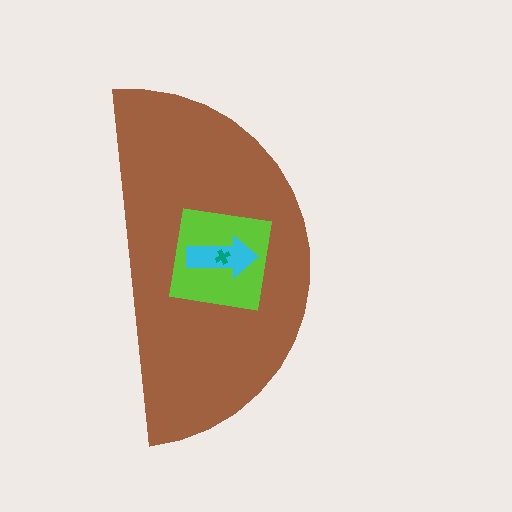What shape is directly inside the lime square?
The cyan arrow.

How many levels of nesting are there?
4.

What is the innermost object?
The teal cross.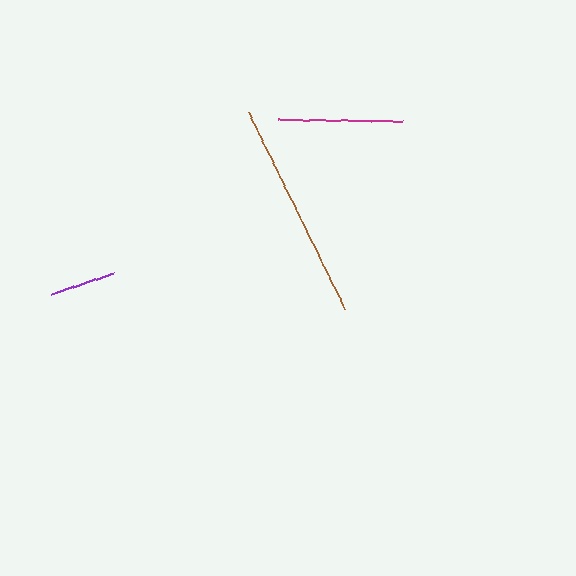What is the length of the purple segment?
The purple segment is approximately 65 pixels long.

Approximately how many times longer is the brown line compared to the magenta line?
The brown line is approximately 1.8 times the length of the magenta line.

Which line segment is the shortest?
The purple line is the shortest at approximately 65 pixels.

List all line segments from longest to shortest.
From longest to shortest: brown, magenta, purple.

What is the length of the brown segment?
The brown segment is approximately 218 pixels long.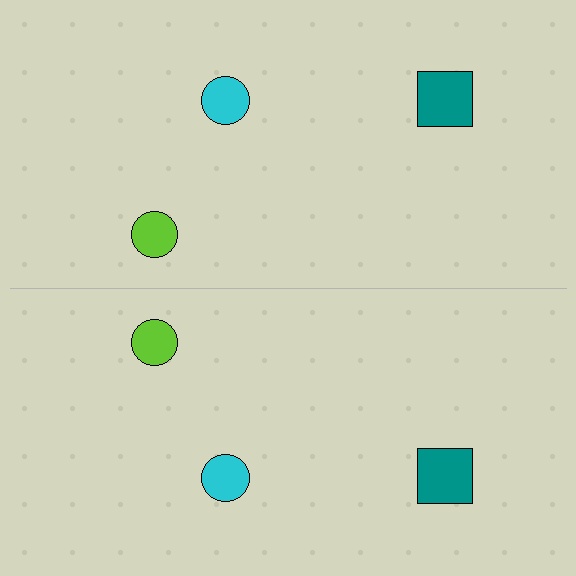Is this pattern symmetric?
Yes, this pattern has bilateral (reflection) symmetry.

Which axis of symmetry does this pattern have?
The pattern has a horizontal axis of symmetry running through the center of the image.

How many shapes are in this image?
There are 6 shapes in this image.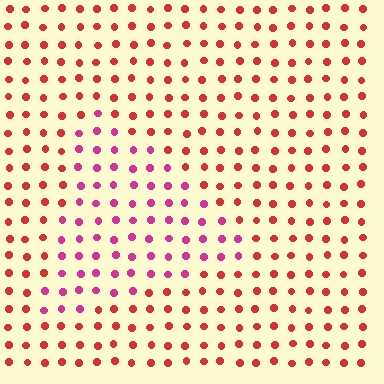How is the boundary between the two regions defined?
The boundary is defined purely by a slight shift in hue (about 38 degrees). Spacing, size, and orientation are identical on both sides.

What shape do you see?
I see a triangle.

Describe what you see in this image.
The image is filled with small red elements in a uniform arrangement. A triangle-shaped region is visible where the elements are tinted to a slightly different hue, forming a subtle color boundary.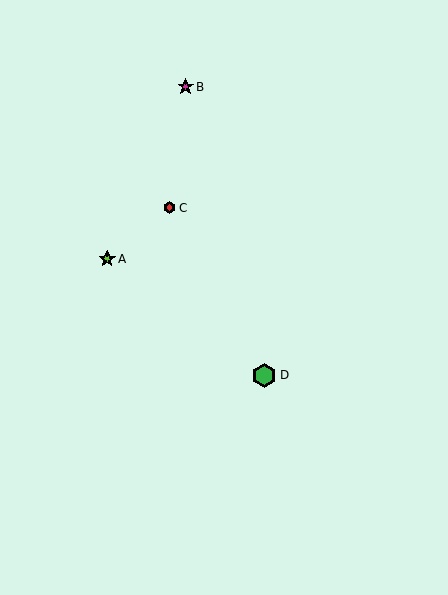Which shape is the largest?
The green hexagon (labeled D) is the largest.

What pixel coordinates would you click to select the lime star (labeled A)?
Click at (107, 259) to select the lime star A.